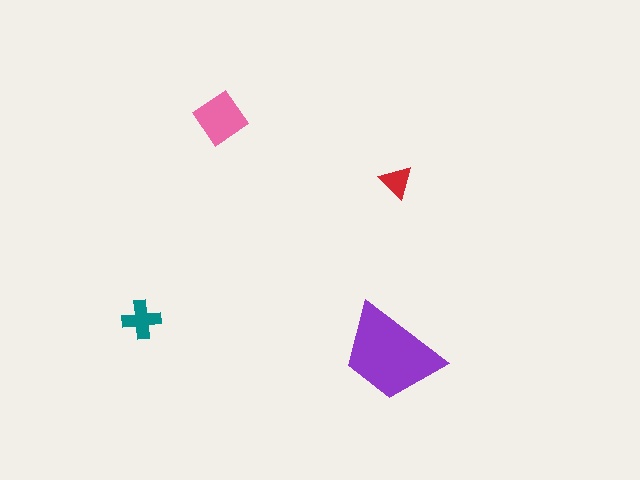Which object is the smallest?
The red triangle.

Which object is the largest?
The purple trapezoid.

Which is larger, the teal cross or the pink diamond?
The pink diamond.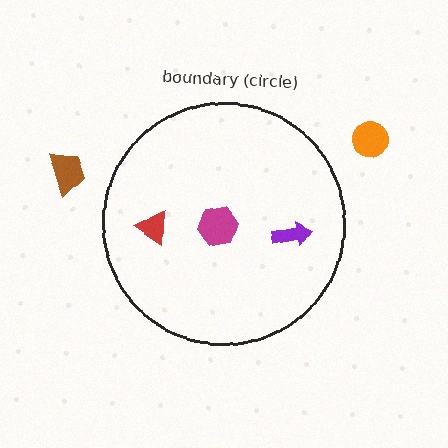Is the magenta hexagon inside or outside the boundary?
Inside.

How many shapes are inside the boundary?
3 inside, 2 outside.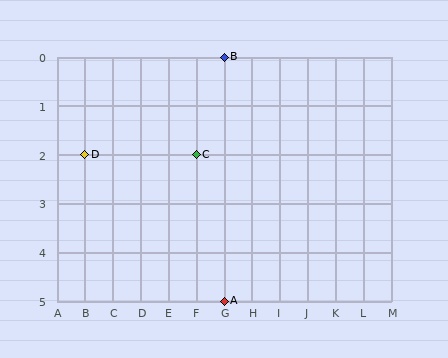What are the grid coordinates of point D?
Point D is at grid coordinates (B, 2).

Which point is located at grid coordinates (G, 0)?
Point B is at (G, 0).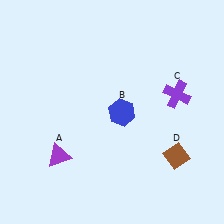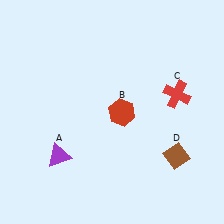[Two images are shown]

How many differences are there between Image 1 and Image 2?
There are 2 differences between the two images.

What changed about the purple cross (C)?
In Image 1, C is purple. In Image 2, it changed to red.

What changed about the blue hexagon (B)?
In Image 1, B is blue. In Image 2, it changed to red.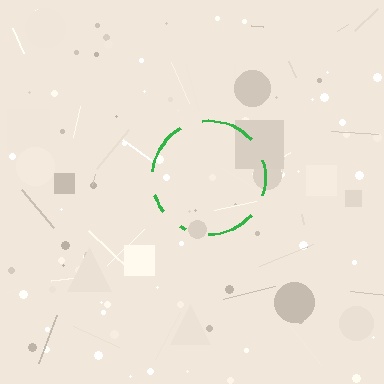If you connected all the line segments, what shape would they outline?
They would outline a circle.